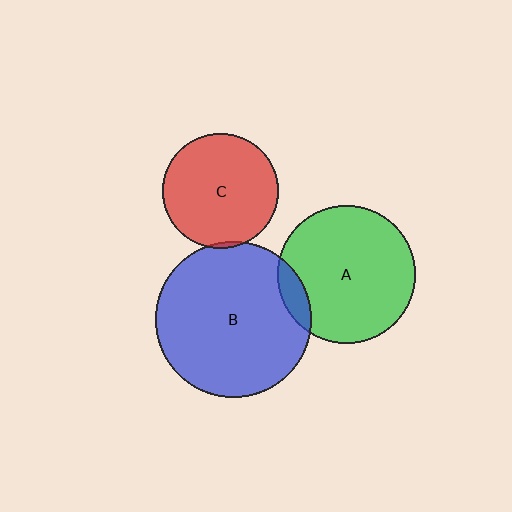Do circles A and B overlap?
Yes.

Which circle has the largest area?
Circle B (blue).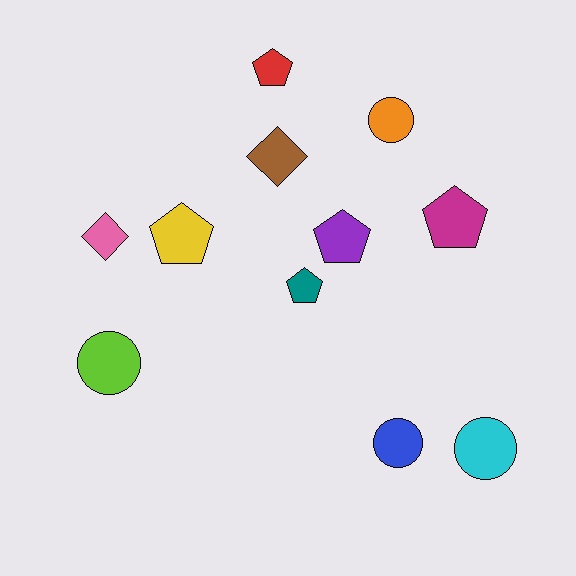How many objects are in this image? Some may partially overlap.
There are 11 objects.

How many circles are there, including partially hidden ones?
There are 4 circles.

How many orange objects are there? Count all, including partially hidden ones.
There is 1 orange object.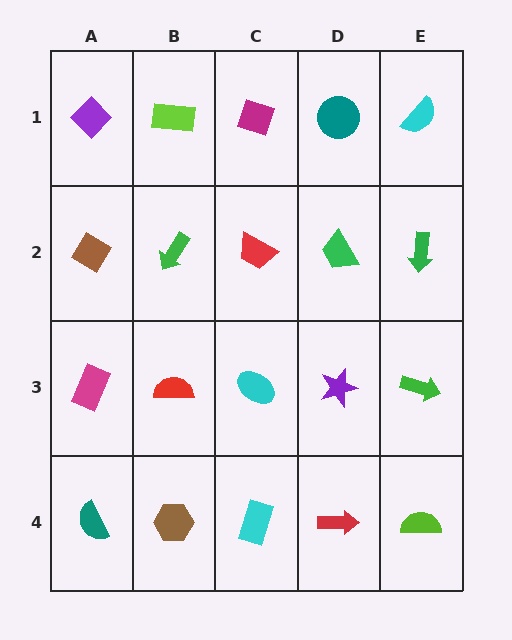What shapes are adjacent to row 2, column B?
A lime rectangle (row 1, column B), a red semicircle (row 3, column B), a brown diamond (row 2, column A), a red trapezoid (row 2, column C).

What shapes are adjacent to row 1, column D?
A green trapezoid (row 2, column D), a magenta diamond (row 1, column C), a cyan semicircle (row 1, column E).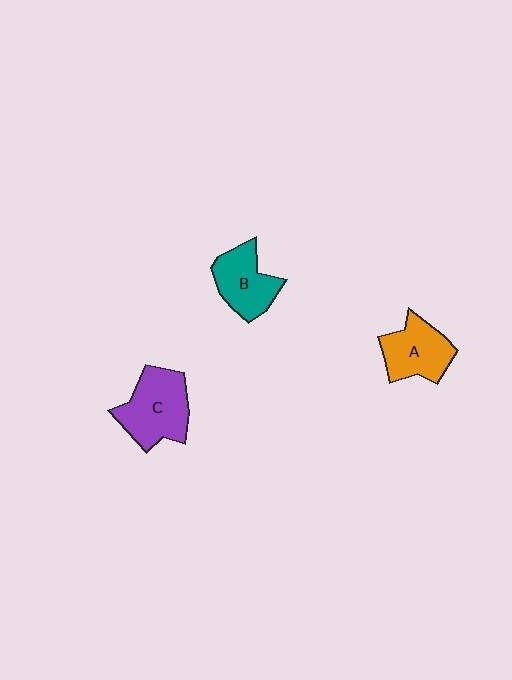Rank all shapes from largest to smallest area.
From largest to smallest: C (purple), A (orange), B (teal).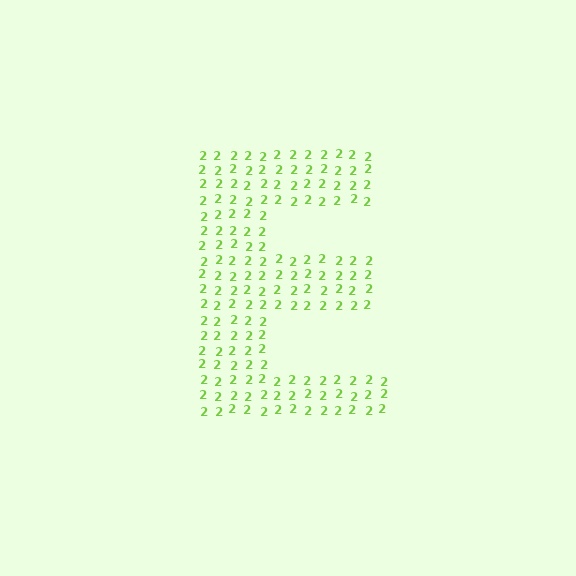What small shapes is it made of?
It is made of small digit 2's.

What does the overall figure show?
The overall figure shows the letter E.